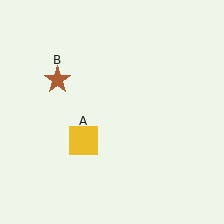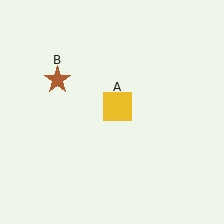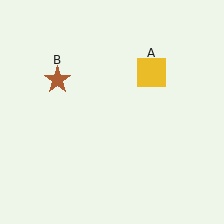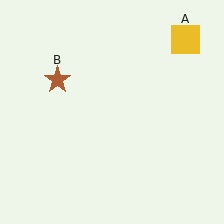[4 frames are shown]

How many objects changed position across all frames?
1 object changed position: yellow square (object A).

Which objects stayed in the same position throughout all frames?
Brown star (object B) remained stationary.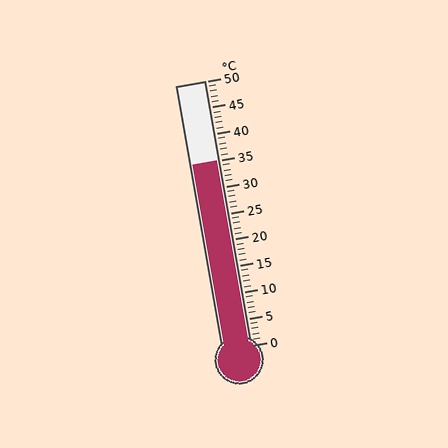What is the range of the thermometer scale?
The thermometer scale ranges from 0°C to 50°C.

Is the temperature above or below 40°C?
The temperature is below 40°C.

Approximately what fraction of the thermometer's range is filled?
The thermometer is filled to approximately 70% of its range.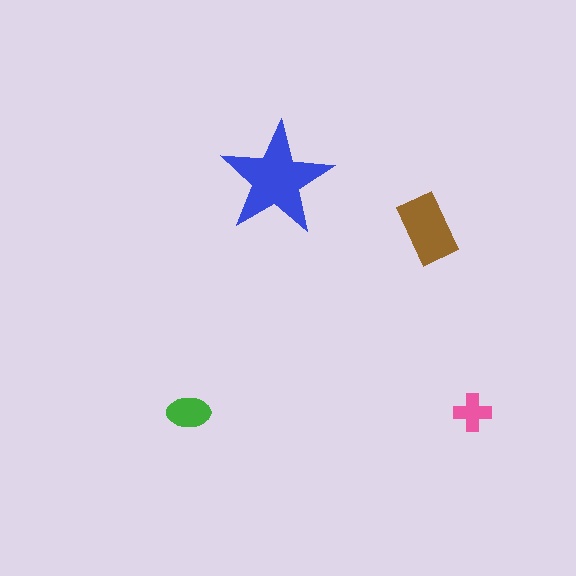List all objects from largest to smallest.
The blue star, the brown rectangle, the green ellipse, the pink cross.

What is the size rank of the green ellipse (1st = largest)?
3rd.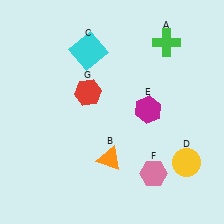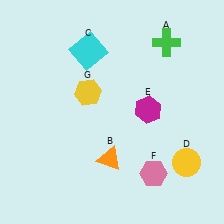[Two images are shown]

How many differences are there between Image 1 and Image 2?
There is 1 difference between the two images.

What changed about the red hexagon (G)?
In Image 1, G is red. In Image 2, it changed to yellow.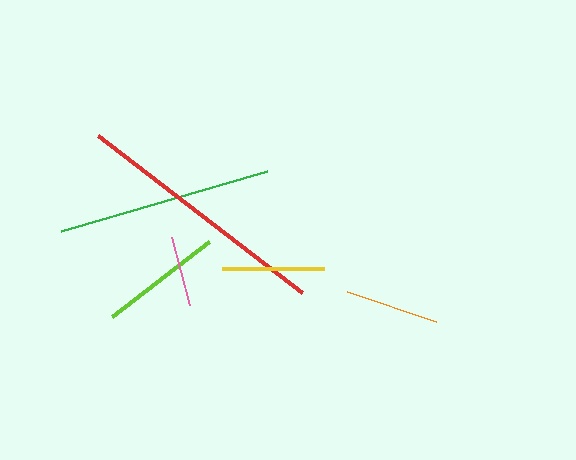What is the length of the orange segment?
The orange segment is approximately 94 pixels long.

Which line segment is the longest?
The red line is the longest at approximately 257 pixels.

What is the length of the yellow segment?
The yellow segment is approximately 103 pixels long.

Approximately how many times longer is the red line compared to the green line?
The red line is approximately 1.2 times the length of the green line.